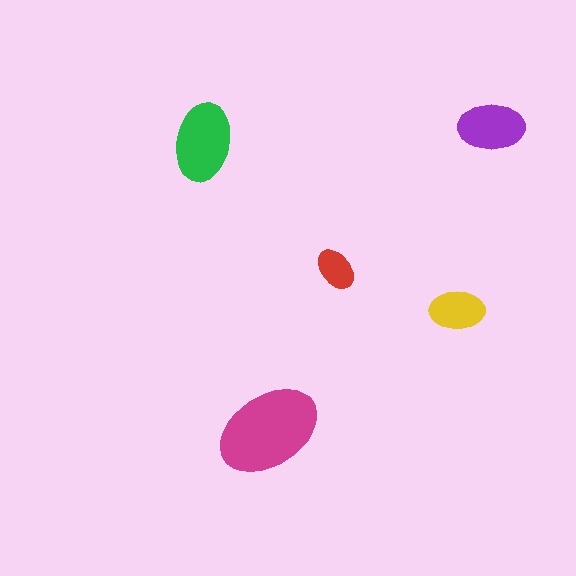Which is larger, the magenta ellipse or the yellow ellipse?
The magenta one.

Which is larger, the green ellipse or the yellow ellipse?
The green one.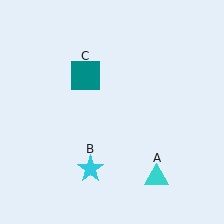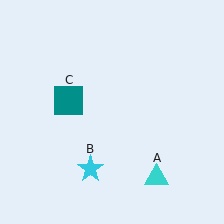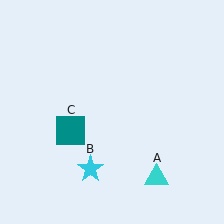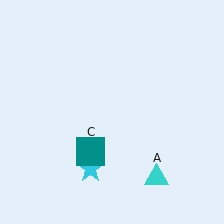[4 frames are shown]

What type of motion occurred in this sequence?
The teal square (object C) rotated counterclockwise around the center of the scene.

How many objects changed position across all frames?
1 object changed position: teal square (object C).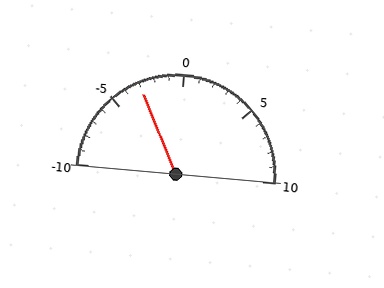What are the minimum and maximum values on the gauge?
The gauge ranges from -10 to 10.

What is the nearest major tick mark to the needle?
The nearest major tick mark is -5.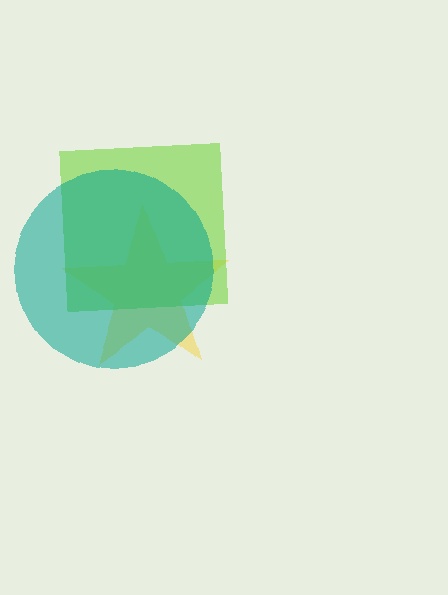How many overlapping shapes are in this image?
There are 3 overlapping shapes in the image.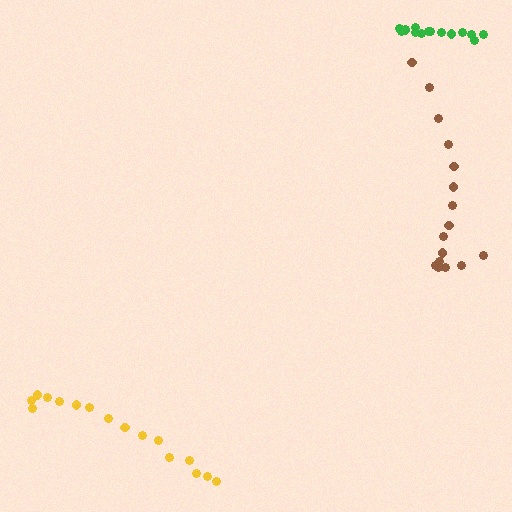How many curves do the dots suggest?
There are 3 distinct paths.